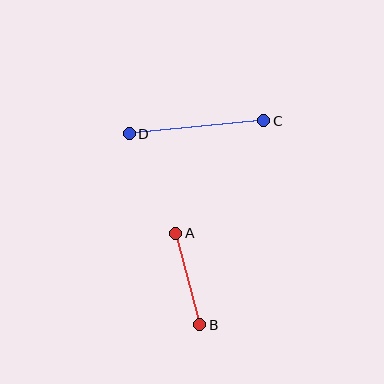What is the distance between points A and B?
The distance is approximately 95 pixels.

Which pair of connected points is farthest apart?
Points C and D are farthest apart.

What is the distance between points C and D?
The distance is approximately 135 pixels.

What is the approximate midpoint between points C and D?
The midpoint is at approximately (197, 127) pixels.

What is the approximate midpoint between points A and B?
The midpoint is at approximately (188, 279) pixels.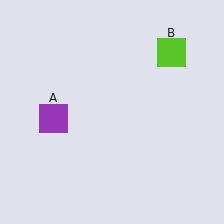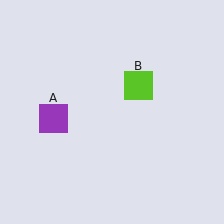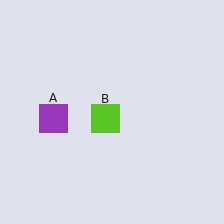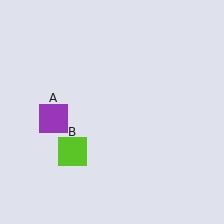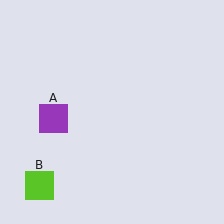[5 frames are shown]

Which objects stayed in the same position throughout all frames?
Purple square (object A) remained stationary.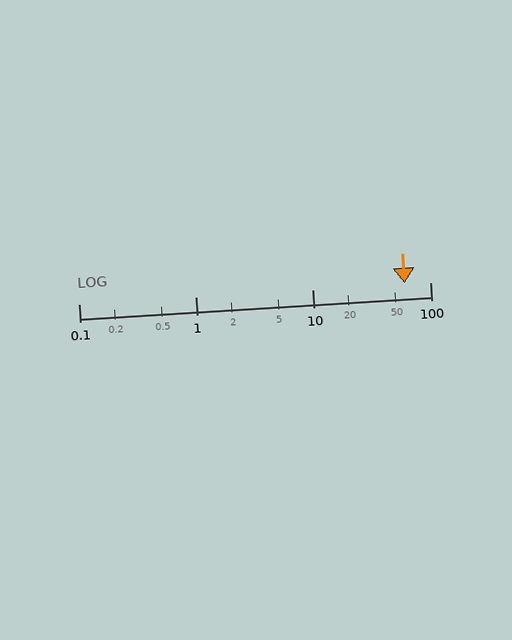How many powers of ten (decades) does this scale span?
The scale spans 3 decades, from 0.1 to 100.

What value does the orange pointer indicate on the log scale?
The pointer indicates approximately 61.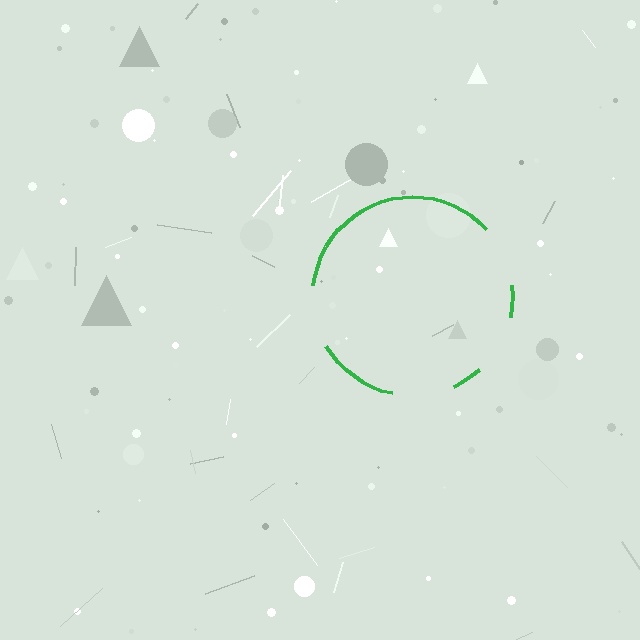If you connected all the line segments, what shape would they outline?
They would outline a circle.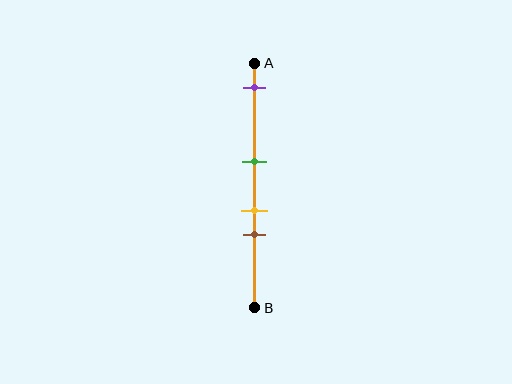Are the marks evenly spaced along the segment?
No, the marks are not evenly spaced.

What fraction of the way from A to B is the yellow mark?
The yellow mark is approximately 60% (0.6) of the way from A to B.